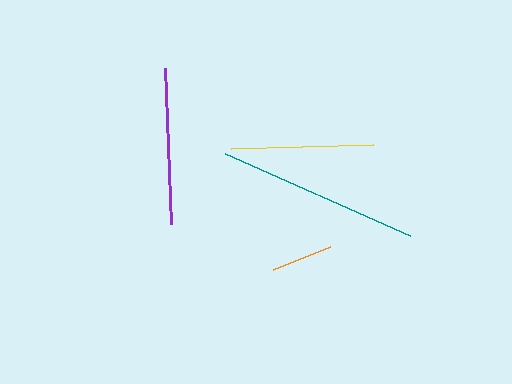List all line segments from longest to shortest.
From longest to shortest: teal, purple, yellow, orange.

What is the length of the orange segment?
The orange segment is approximately 62 pixels long.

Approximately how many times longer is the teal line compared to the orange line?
The teal line is approximately 3.3 times the length of the orange line.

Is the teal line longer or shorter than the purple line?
The teal line is longer than the purple line.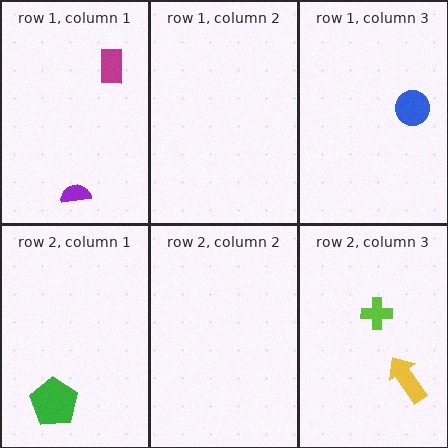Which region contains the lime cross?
The row 2, column 3 region.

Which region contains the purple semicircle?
The row 1, column 1 region.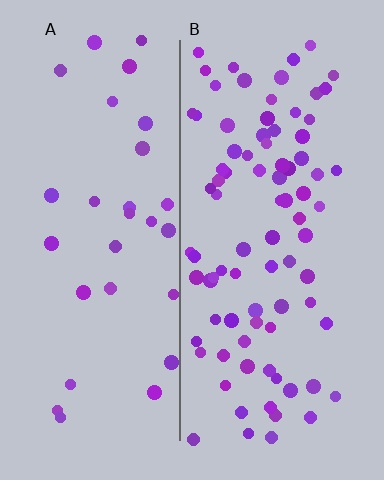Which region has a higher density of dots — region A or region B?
B (the right).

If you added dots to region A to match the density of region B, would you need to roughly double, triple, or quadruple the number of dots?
Approximately triple.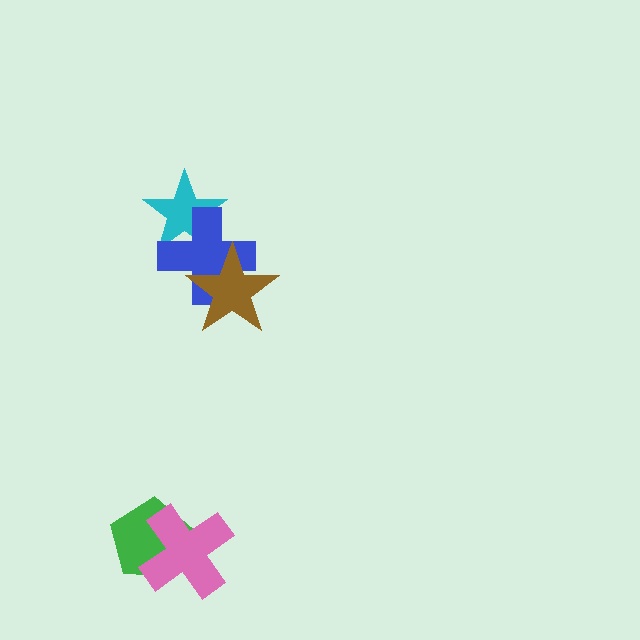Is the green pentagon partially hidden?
Yes, it is partially covered by another shape.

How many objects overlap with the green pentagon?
1 object overlaps with the green pentagon.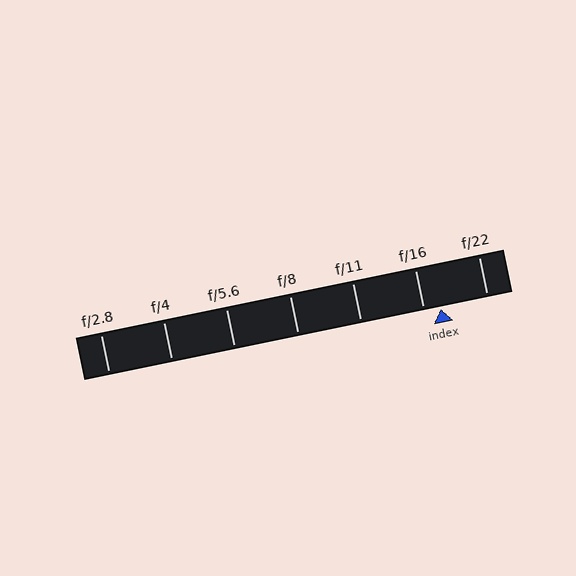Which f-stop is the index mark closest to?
The index mark is closest to f/16.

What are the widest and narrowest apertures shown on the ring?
The widest aperture shown is f/2.8 and the narrowest is f/22.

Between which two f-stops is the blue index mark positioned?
The index mark is between f/16 and f/22.